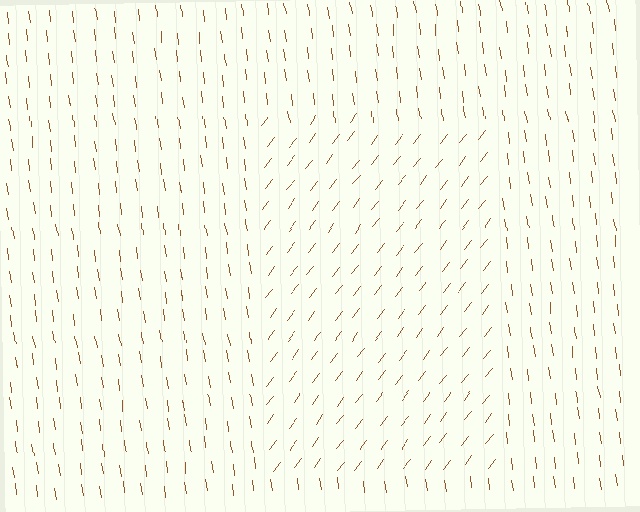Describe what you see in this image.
The image is filled with small brown line segments. A rectangle region in the image has lines oriented differently from the surrounding lines, creating a visible texture boundary.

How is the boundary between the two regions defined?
The boundary is defined purely by a change in line orientation (approximately 45 degrees difference). All lines are the same color and thickness.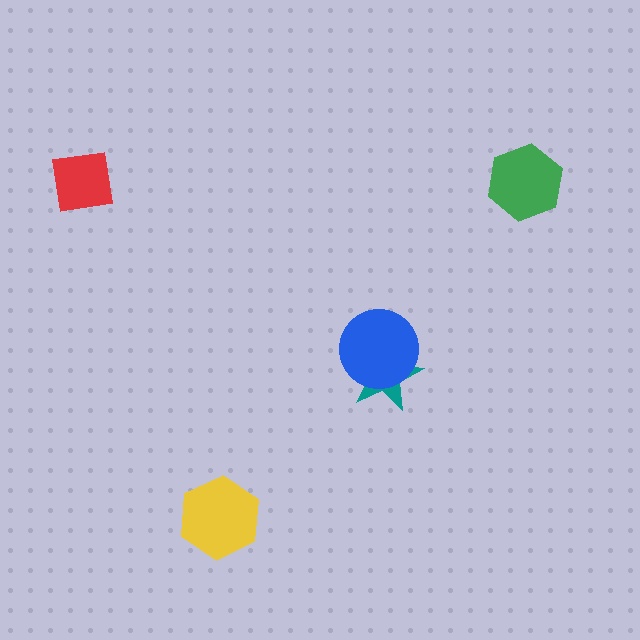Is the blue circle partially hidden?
No, no other shape covers it.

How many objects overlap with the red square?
0 objects overlap with the red square.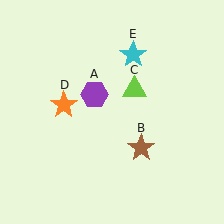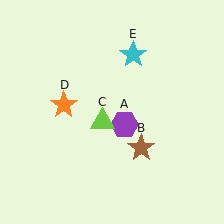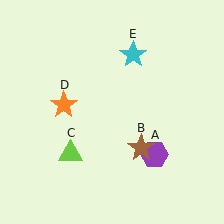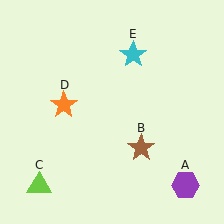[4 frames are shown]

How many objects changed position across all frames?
2 objects changed position: purple hexagon (object A), lime triangle (object C).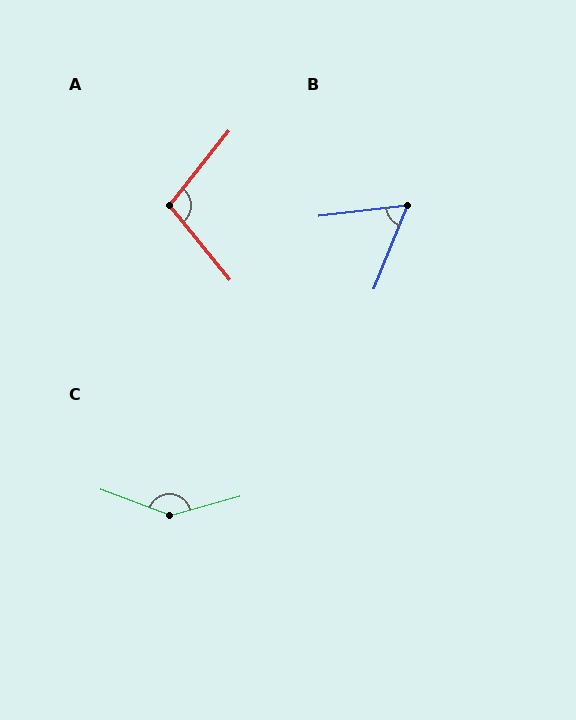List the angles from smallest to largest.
B (61°), A (102°), C (144°).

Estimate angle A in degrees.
Approximately 102 degrees.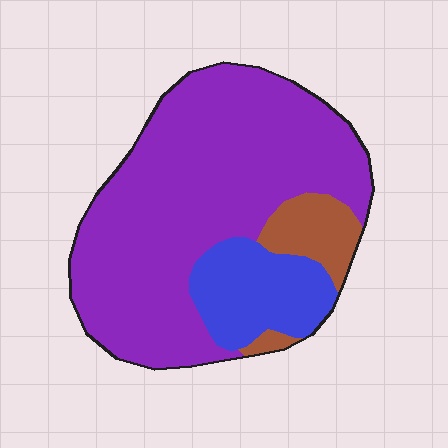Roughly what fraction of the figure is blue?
Blue takes up about one sixth (1/6) of the figure.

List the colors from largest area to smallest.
From largest to smallest: purple, blue, brown.